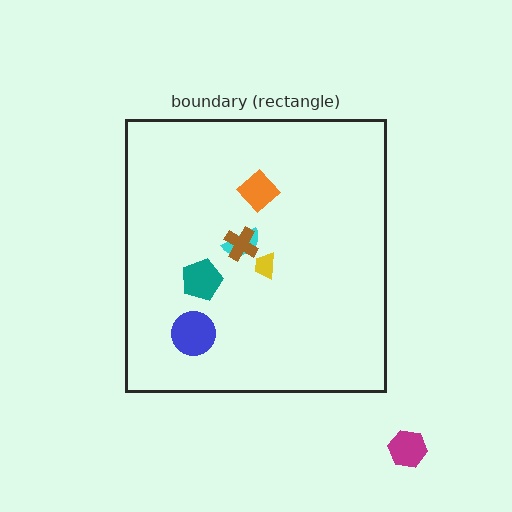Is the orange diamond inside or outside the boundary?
Inside.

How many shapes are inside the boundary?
6 inside, 1 outside.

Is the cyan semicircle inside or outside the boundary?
Inside.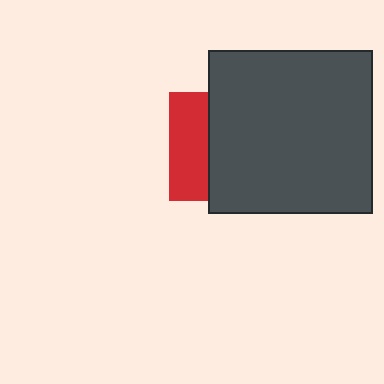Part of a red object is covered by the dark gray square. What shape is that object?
It is a square.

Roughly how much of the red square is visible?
A small part of it is visible (roughly 35%).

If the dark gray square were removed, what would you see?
You would see the complete red square.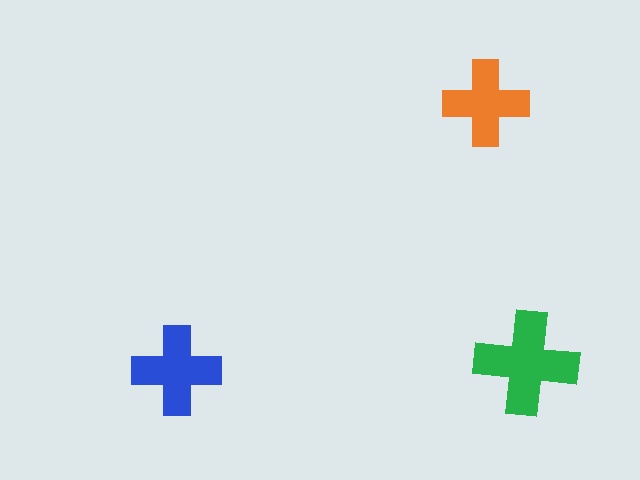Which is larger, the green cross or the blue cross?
The green one.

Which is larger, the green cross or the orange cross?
The green one.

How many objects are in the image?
There are 3 objects in the image.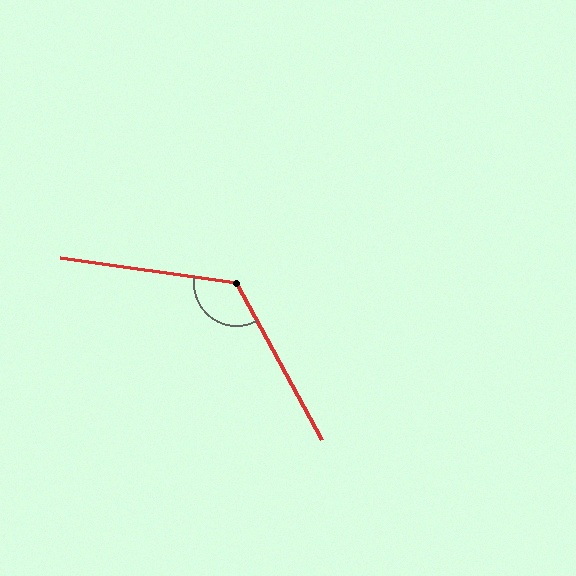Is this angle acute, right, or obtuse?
It is obtuse.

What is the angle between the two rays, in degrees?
Approximately 127 degrees.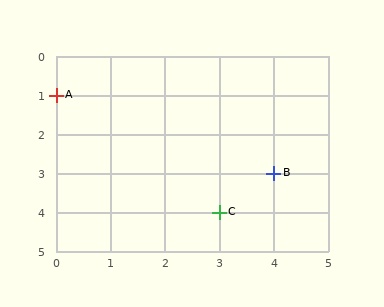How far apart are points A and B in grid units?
Points A and B are 4 columns and 2 rows apart (about 4.5 grid units diagonally).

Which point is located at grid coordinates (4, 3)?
Point B is at (4, 3).